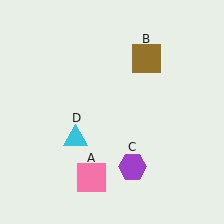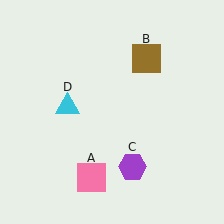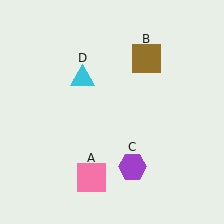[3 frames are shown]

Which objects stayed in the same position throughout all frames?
Pink square (object A) and brown square (object B) and purple hexagon (object C) remained stationary.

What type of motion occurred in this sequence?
The cyan triangle (object D) rotated clockwise around the center of the scene.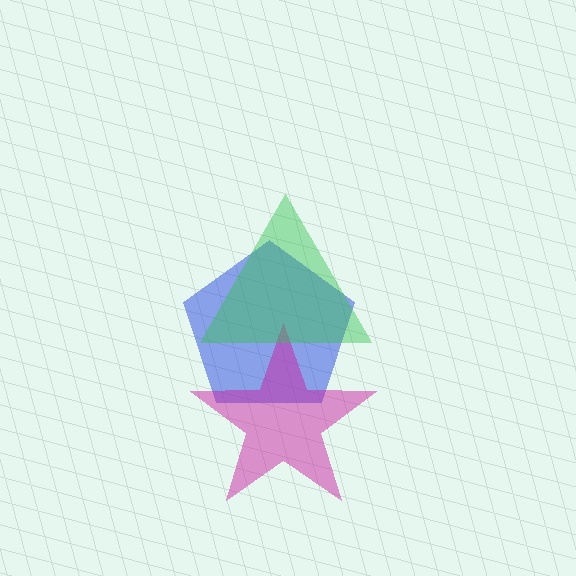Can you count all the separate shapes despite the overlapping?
Yes, there are 3 separate shapes.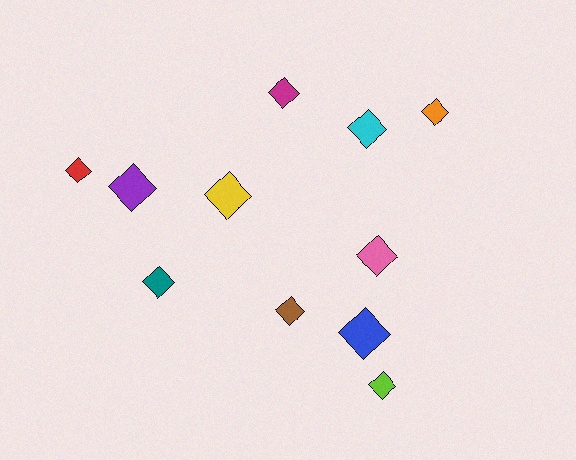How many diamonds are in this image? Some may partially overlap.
There are 11 diamonds.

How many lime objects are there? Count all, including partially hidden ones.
There is 1 lime object.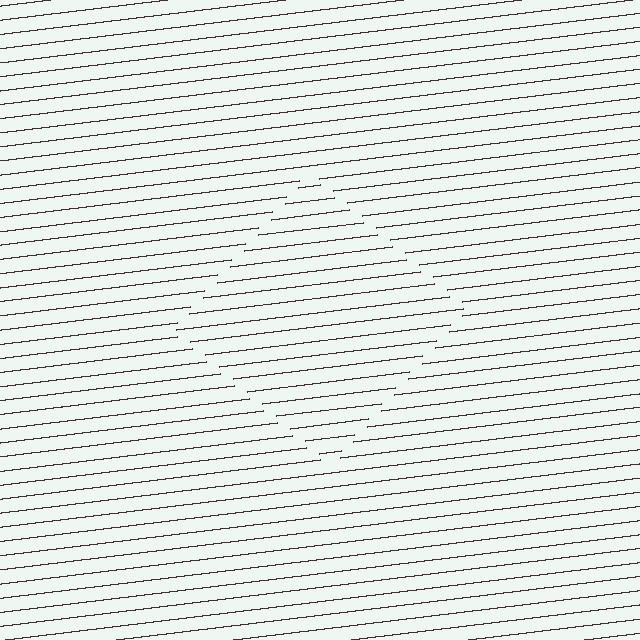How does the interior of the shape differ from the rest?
The interior of the shape contains the same grating, shifted by half a period — the contour is defined by the phase discontinuity where line-ends from the inner and outer gratings abut.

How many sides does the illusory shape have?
4 sides — the line-ends trace a square.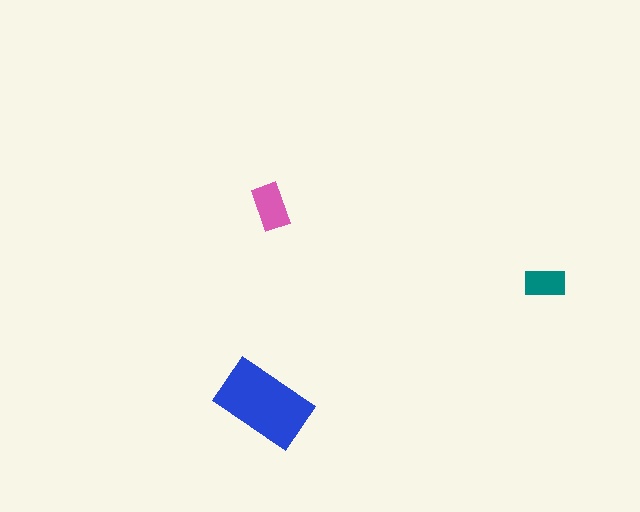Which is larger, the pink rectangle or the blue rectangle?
The blue one.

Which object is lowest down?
The blue rectangle is bottommost.